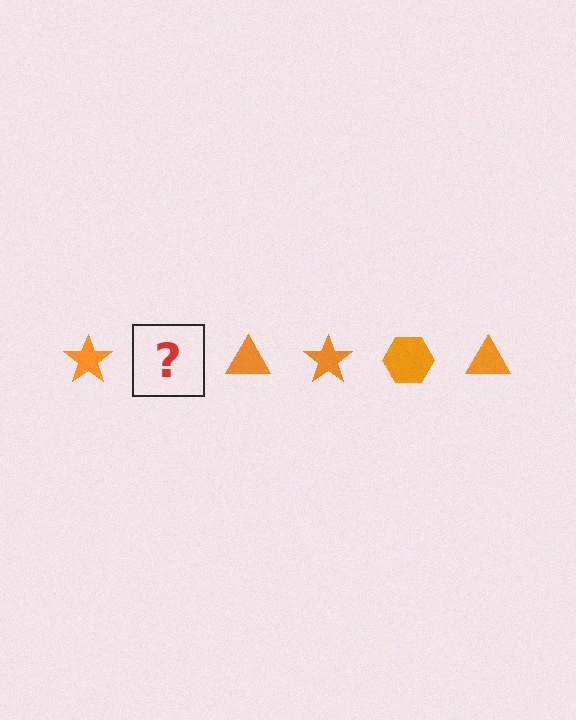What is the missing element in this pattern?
The missing element is an orange hexagon.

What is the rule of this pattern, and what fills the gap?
The rule is that the pattern cycles through star, hexagon, triangle shapes in orange. The gap should be filled with an orange hexagon.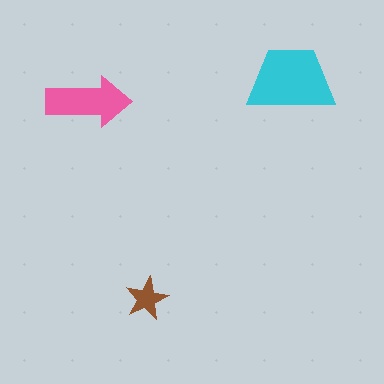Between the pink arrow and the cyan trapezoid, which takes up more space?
The cyan trapezoid.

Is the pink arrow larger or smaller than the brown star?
Larger.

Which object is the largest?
The cyan trapezoid.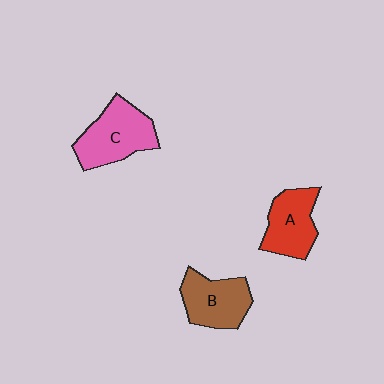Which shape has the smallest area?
Shape A (red).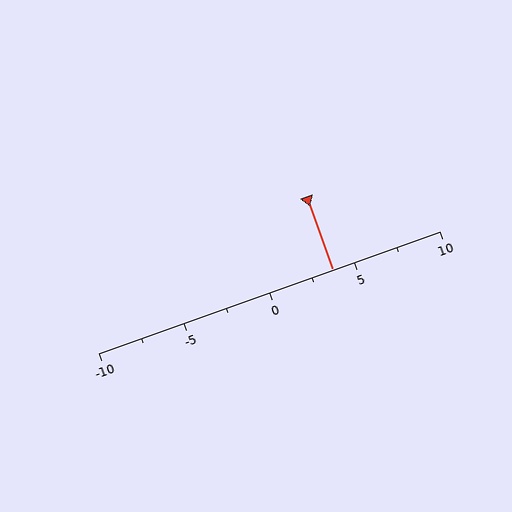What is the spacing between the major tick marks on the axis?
The major ticks are spaced 5 apart.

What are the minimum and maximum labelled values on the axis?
The axis runs from -10 to 10.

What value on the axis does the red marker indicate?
The marker indicates approximately 3.8.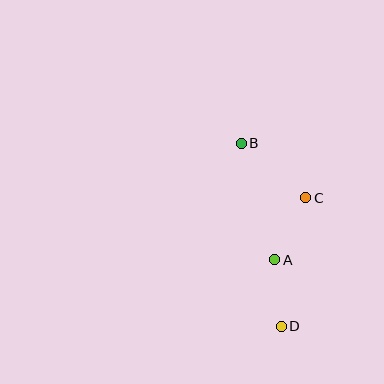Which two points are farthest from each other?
Points B and D are farthest from each other.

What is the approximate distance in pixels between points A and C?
The distance between A and C is approximately 69 pixels.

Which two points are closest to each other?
Points A and D are closest to each other.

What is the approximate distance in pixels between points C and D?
The distance between C and D is approximately 131 pixels.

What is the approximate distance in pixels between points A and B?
The distance between A and B is approximately 121 pixels.